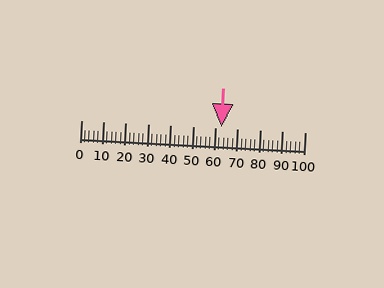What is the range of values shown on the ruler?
The ruler shows values from 0 to 100.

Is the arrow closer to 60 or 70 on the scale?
The arrow is closer to 60.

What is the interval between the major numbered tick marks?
The major tick marks are spaced 10 units apart.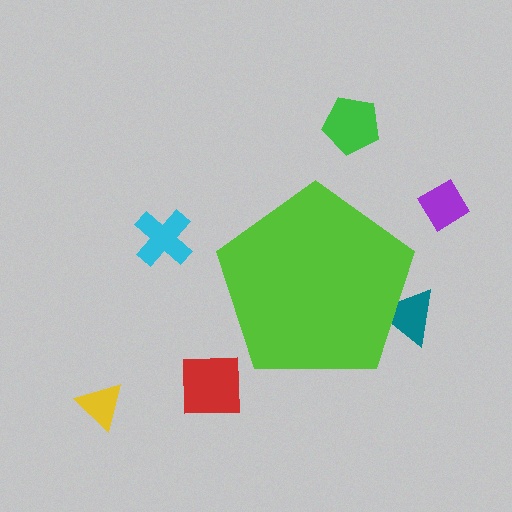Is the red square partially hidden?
No, the red square is fully visible.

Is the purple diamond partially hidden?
No, the purple diamond is fully visible.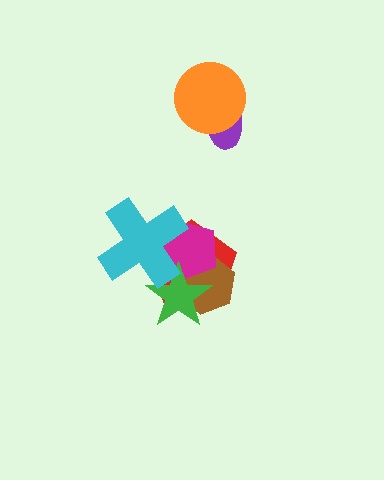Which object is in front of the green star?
The cyan cross is in front of the green star.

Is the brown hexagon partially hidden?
Yes, it is partially covered by another shape.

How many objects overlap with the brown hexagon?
3 objects overlap with the brown hexagon.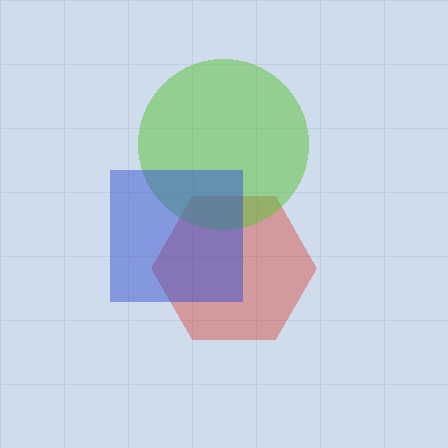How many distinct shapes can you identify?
There are 3 distinct shapes: a red hexagon, a lime circle, a blue square.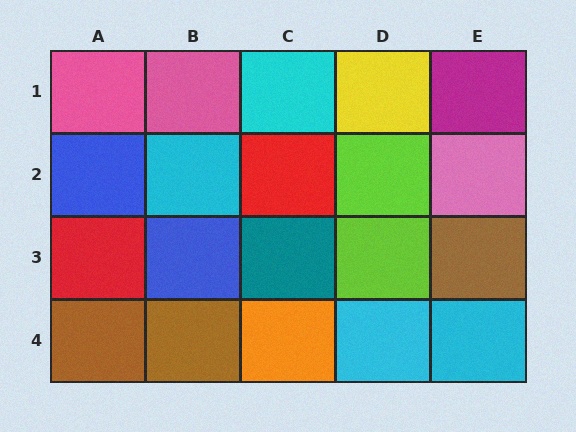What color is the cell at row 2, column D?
Lime.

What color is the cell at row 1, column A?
Pink.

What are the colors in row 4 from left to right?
Brown, brown, orange, cyan, cyan.